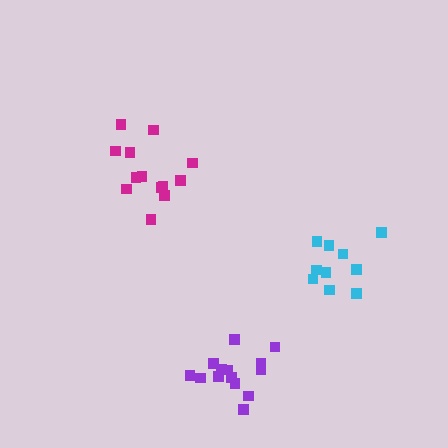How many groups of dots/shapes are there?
There are 3 groups.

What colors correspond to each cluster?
The clusters are colored: cyan, magenta, purple.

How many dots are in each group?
Group 1: 10 dots, Group 2: 13 dots, Group 3: 14 dots (37 total).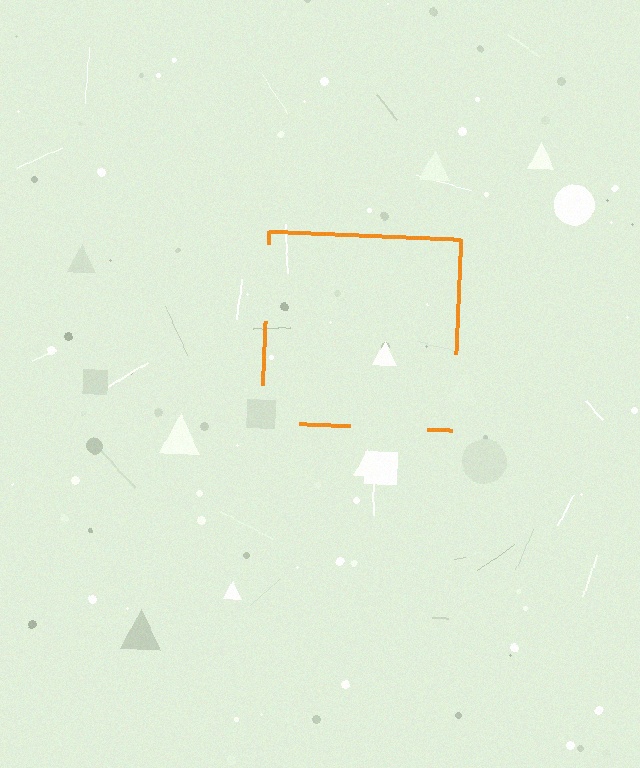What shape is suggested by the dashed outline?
The dashed outline suggests a square.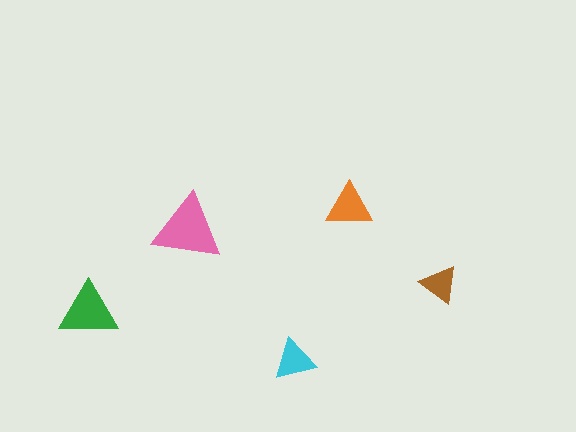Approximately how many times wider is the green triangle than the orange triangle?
About 1.5 times wider.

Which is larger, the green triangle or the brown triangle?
The green one.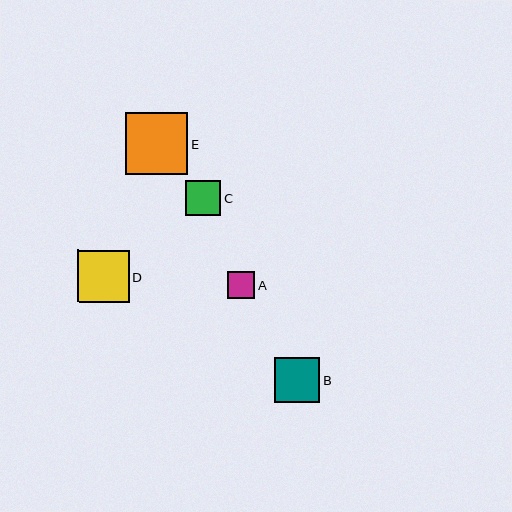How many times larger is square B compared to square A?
Square B is approximately 1.6 times the size of square A.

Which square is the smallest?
Square A is the smallest with a size of approximately 27 pixels.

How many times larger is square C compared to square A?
Square C is approximately 1.3 times the size of square A.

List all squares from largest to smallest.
From largest to smallest: E, D, B, C, A.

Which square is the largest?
Square E is the largest with a size of approximately 63 pixels.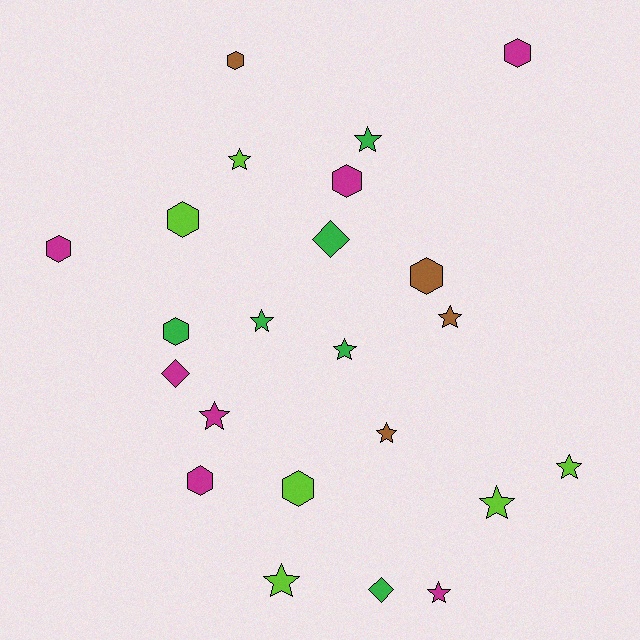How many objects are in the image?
There are 23 objects.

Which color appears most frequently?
Magenta, with 7 objects.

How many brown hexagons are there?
There are 2 brown hexagons.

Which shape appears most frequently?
Star, with 11 objects.